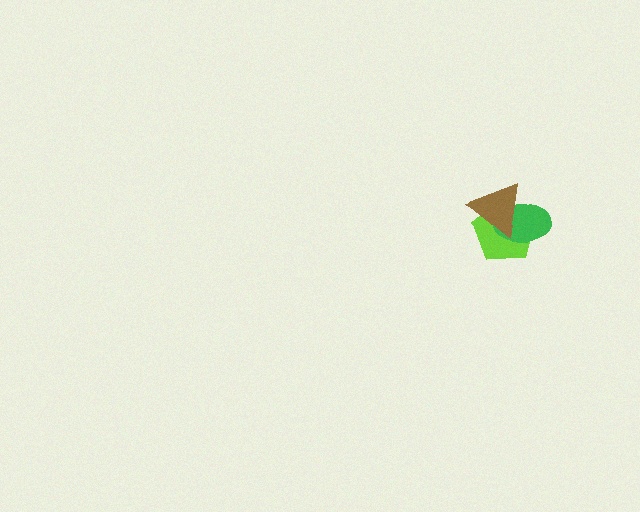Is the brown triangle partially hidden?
No, no other shape covers it.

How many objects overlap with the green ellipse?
2 objects overlap with the green ellipse.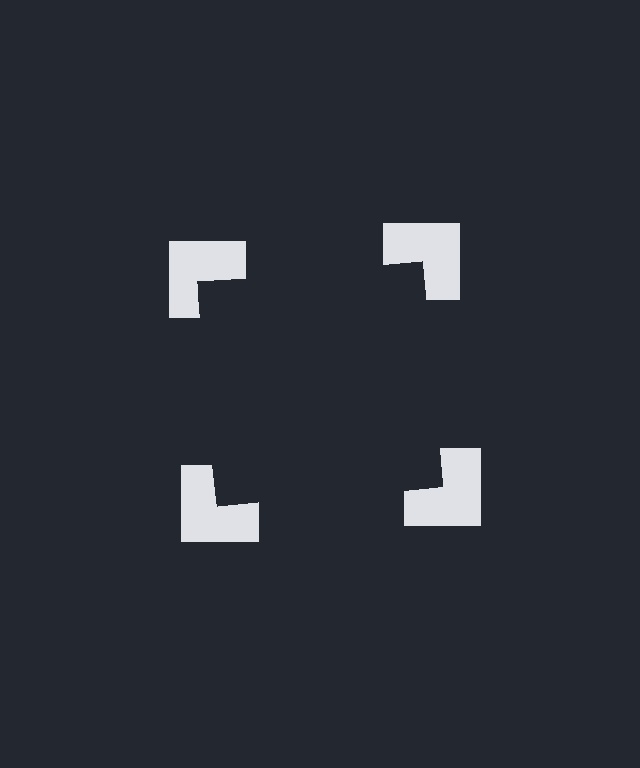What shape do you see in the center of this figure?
An illusory square — its edges are inferred from the aligned wedge cuts in the notched squares, not physically drawn.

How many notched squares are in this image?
There are 4 — one at each vertex of the illusory square.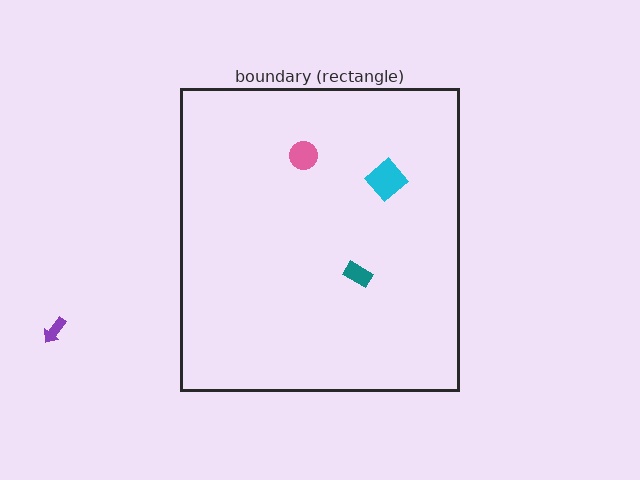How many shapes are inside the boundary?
3 inside, 1 outside.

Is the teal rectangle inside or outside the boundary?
Inside.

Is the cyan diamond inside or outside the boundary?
Inside.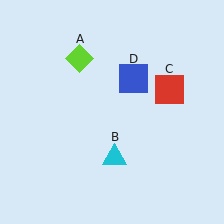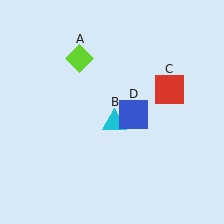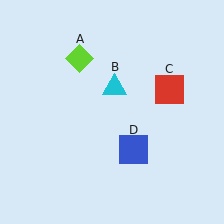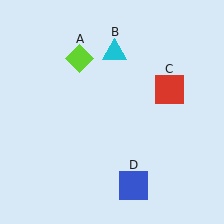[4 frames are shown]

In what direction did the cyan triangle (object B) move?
The cyan triangle (object B) moved up.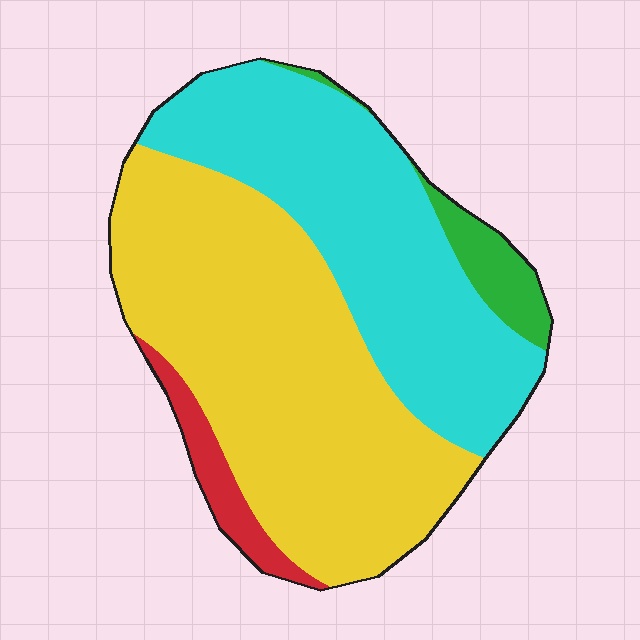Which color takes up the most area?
Yellow, at roughly 50%.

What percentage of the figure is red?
Red covers roughly 5% of the figure.